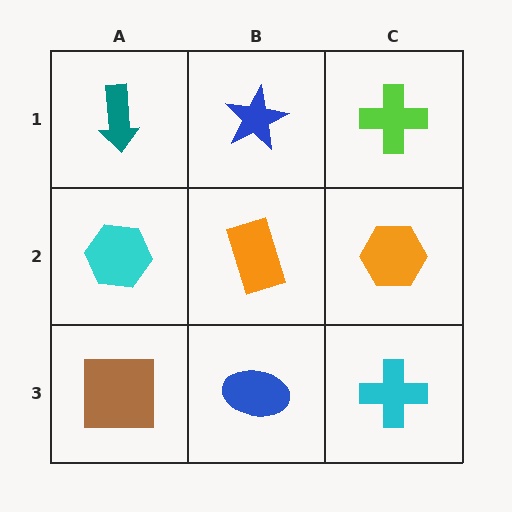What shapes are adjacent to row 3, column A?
A cyan hexagon (row 2, column A), a blue ellipse (row 3, column B).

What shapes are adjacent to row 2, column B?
A blue star (row 1, column B), a blue ellipse (row 3, column B), a cyan hexagon (row 2, column A), an orange hexagon (row 2, column C).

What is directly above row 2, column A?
A teal arrow.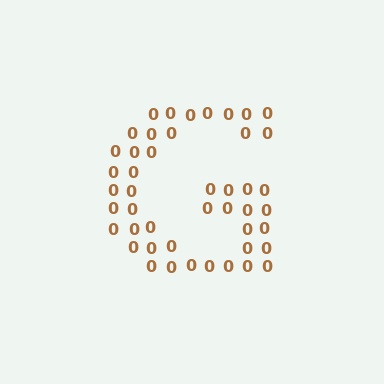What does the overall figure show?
The overall figure shows the letter G.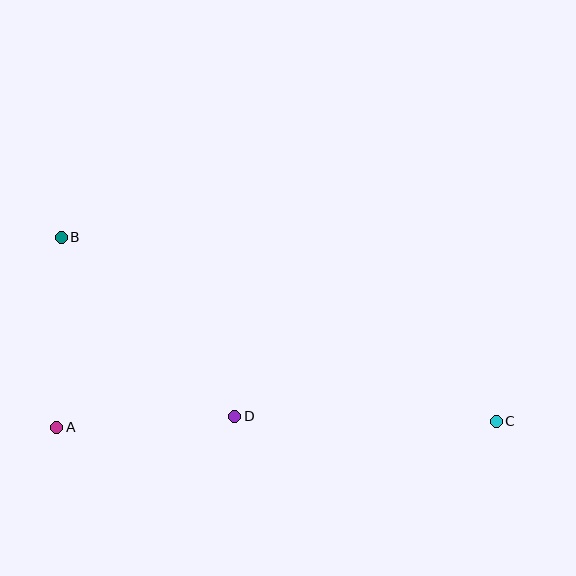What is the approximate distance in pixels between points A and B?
The distance between A and B is approximately 190 pixels.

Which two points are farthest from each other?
Points B and C are farthest from each other.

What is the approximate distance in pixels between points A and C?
The distance between A and C is approximately 439 pixels.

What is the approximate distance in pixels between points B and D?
The distance between B and D is approximately 249 pixels.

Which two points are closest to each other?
Points A and D are closest to each other.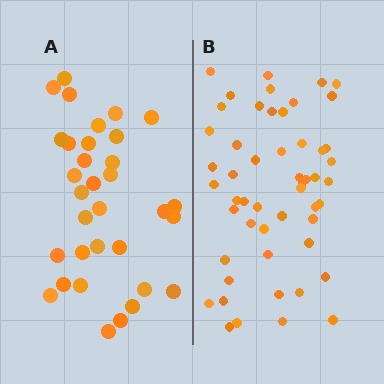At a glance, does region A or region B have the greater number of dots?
Region B (the right region) has more dots.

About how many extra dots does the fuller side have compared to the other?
Region B has approximately 20 more dots than region A.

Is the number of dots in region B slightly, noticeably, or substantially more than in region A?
Region B has substantially more. The ratio is roughly 1.6 to 1.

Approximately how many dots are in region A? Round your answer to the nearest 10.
About 30 dots. (The exact count is 33, which rounds to 30.)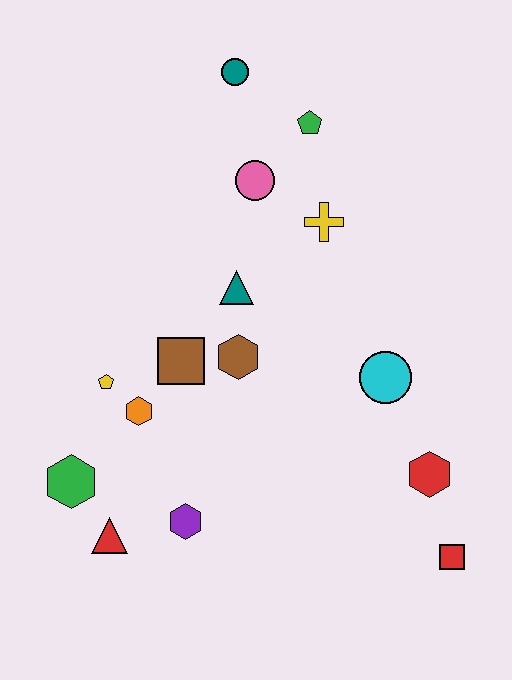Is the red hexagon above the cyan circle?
No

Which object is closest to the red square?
The red hexagon is closest to the red square.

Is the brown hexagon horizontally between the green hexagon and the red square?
Yes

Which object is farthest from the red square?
The teal circle is farthest from the red square.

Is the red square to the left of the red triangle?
No